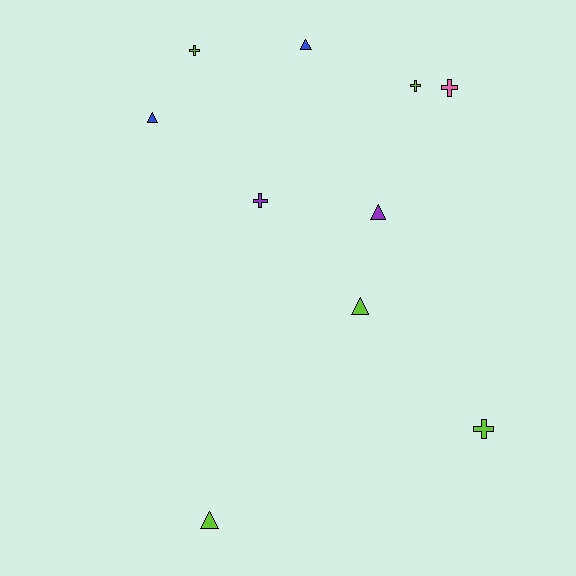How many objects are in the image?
There are 10 objects.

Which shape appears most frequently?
Cross, with 5 objects.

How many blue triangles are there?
There are 2 blue triangles.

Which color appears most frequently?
Lime, with 5 objects.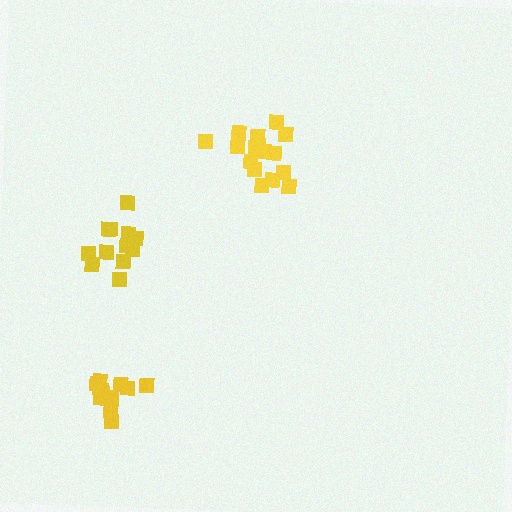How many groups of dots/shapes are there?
There are 3 groups.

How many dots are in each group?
Group 1: 16 dots, Group 2: 12 dots, Group 3: 13 dots (41 total).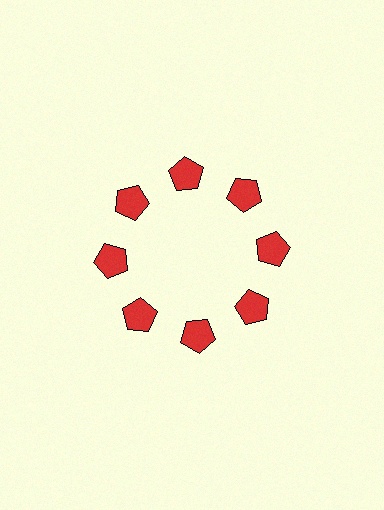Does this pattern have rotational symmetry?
Yes, this pattern has 8-fold rotational symmetry. It looks the same after rotating 45 degrees around the center.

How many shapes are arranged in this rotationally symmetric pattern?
There are 8 shapes, arranged in 8 groups of 1.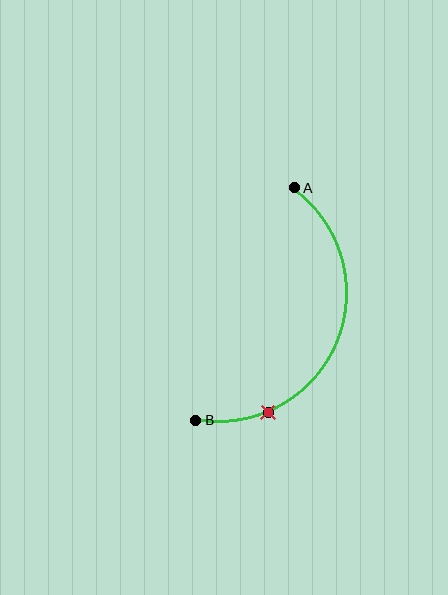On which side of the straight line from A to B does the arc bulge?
The arc bulges to the right of the straight line connecting A and B.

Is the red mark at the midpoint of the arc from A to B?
No. The red mark lies on the arc but is closer to endpoint B. The arc midpoint would be at the point on the curve equidistant along the arc from both A and B.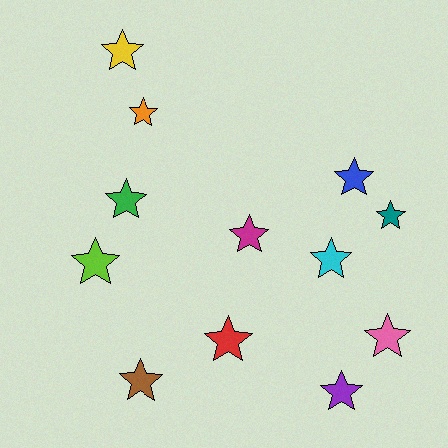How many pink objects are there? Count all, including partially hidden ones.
There is 1 pink object.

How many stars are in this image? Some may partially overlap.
There are 12 stars.